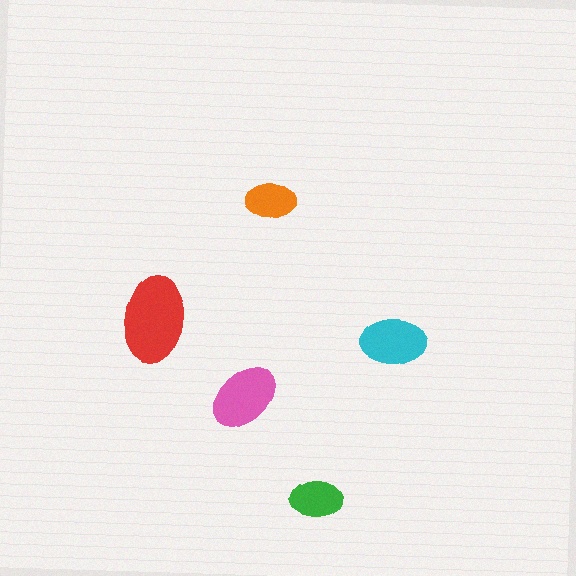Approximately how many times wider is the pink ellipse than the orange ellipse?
About 1.5 times wider.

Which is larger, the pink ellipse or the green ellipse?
The pink one.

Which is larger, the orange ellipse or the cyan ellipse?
The cyan one.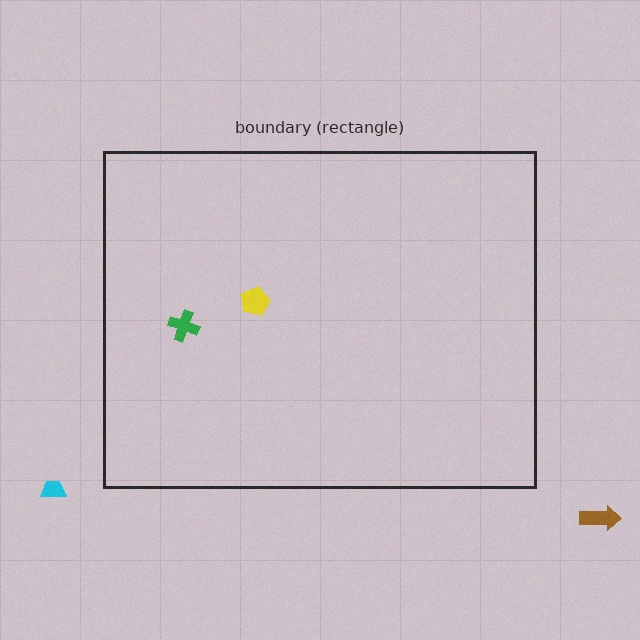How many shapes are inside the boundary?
2 inside, 2 outside.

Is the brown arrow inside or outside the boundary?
Outside.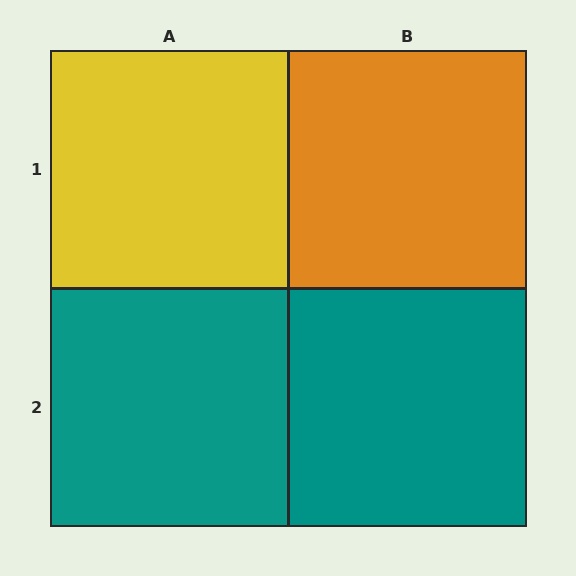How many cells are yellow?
1 cell is yellow.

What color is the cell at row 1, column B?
Orange.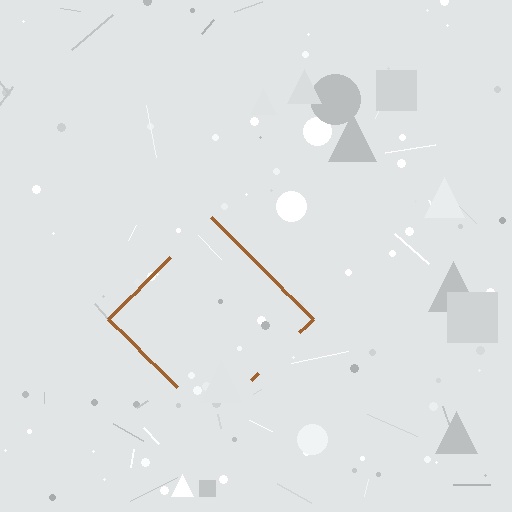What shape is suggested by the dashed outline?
The dashed outline suggests a diamond.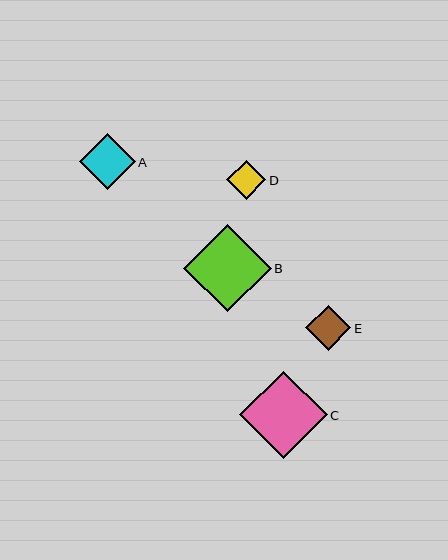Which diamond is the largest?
Diamond B is the largest with a size of approximately 87 pixels.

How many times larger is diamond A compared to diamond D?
Diamond A is approximately 1.4 times the size of diamond D.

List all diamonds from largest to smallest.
From largest to smallest: B, C, A, E, D.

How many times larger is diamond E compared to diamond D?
Diamond E is approximately 1.2 times the size of diamond D.